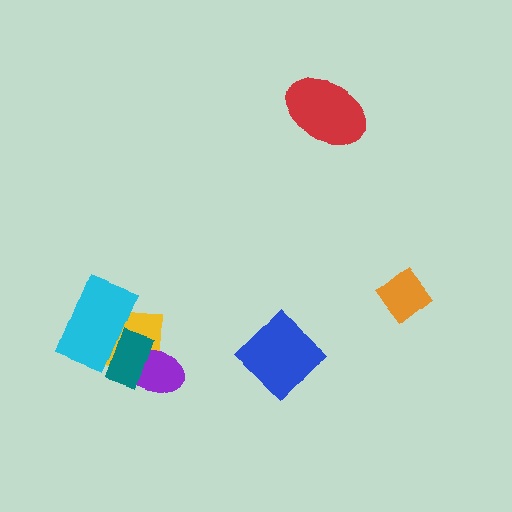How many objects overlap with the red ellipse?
0 objects overlap with the red ellipse.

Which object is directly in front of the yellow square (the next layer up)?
The purple ellipse is directly in front of the yellow square.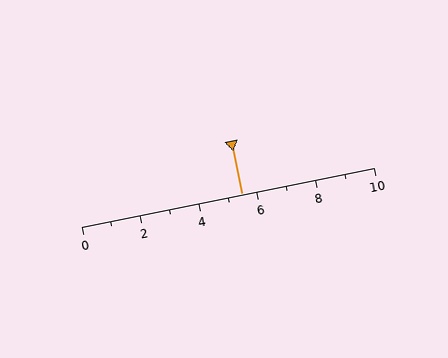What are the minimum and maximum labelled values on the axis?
The axis runs from 0 to 10.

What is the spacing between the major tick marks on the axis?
The major ticks are spaced 2 apart.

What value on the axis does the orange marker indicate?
The marker indicates approximately 5.5.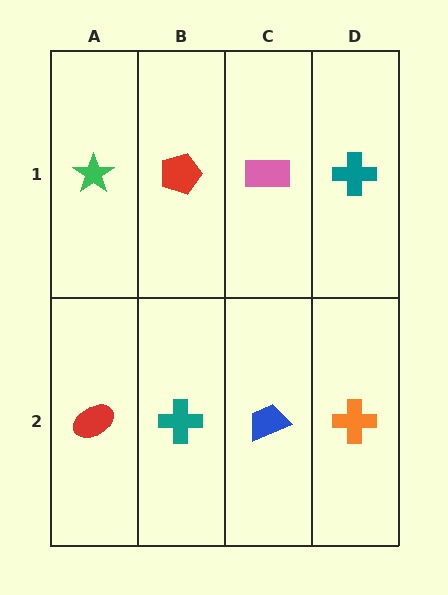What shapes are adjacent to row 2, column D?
A teal cross (row 1, column D), a blue trapezoid (row 2, column C).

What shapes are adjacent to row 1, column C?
A blue trapezoid (row 2, column C), a red pentagon (row 1, column B), a teal cross (row 1, column D).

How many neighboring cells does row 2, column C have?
3.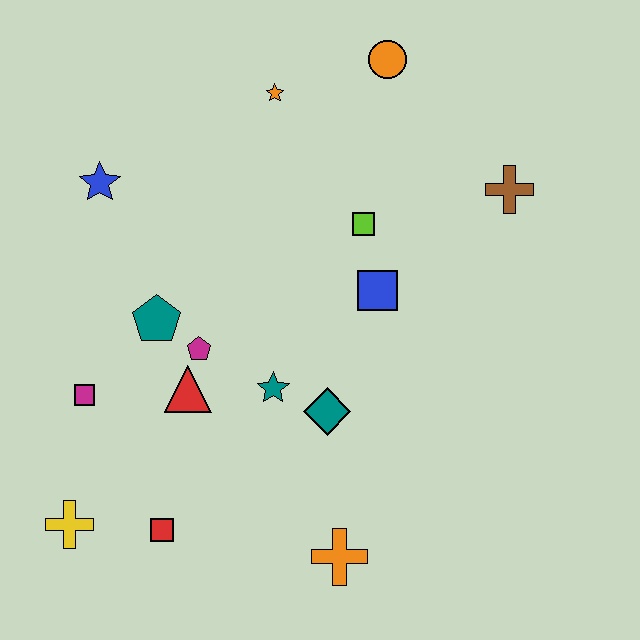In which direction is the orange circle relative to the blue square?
The orange circle is above the blue square.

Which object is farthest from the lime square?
The yellow cross is farthest from the lime square.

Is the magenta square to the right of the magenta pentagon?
No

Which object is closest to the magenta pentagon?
The red triangle is closest to the magenta pentagon.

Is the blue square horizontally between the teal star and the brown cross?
Yes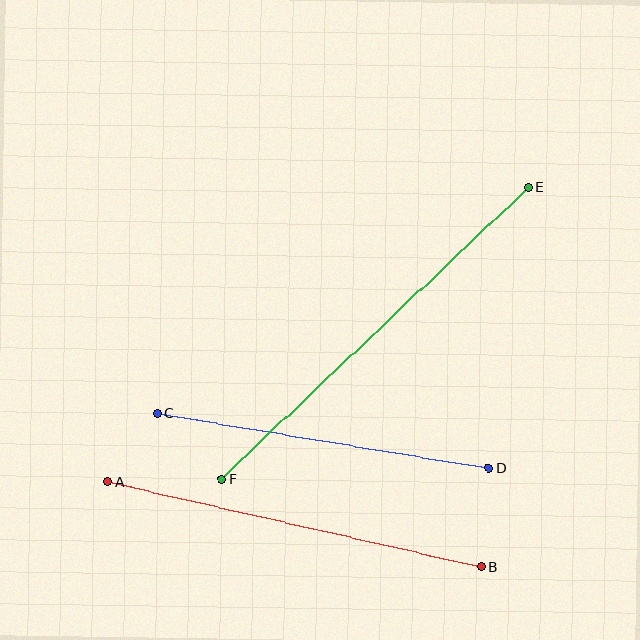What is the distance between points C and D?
The distance is approximately 336 pixels.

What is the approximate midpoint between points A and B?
The midpoint is at approximately (295, 524) pixels.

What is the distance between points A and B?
The distance is approximately 384 pixels.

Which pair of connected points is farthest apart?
Points E and F are farthest apart.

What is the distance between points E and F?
The distance is approximately 423 pixels.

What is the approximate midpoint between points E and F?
The midpoint is at approximately (375, 333) pixels.